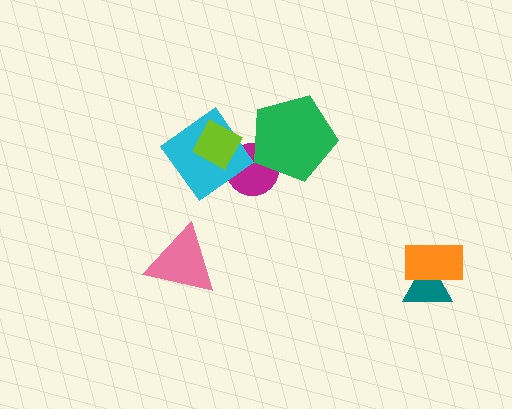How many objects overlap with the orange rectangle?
1 object overlaps with the orange rectangle.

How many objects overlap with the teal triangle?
1 object overlaps with the teal triangle.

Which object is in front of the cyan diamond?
The lime diamond is in front of the cyan diamond.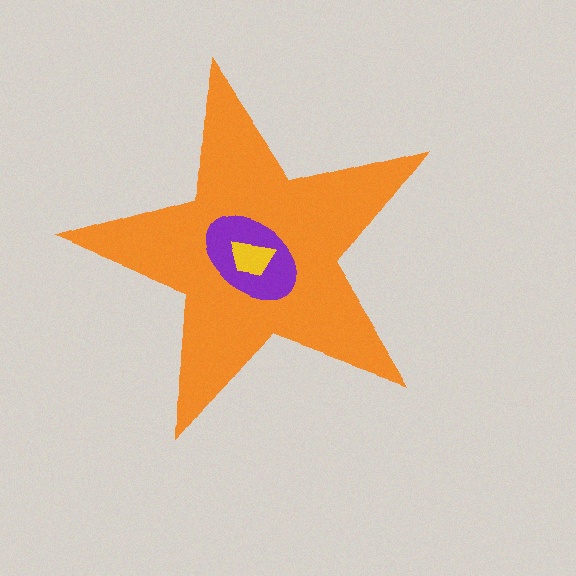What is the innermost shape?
The yellow trapezoid.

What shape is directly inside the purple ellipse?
The yellow trapezoid.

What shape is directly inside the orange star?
The purple ellipse.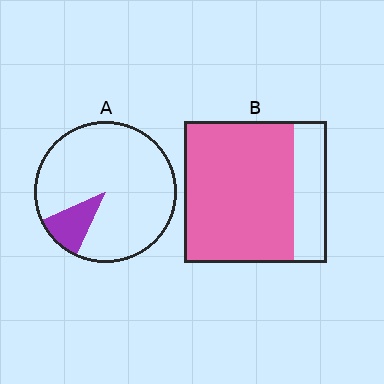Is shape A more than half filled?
No.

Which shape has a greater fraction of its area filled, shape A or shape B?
Shape B.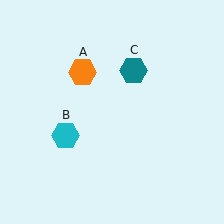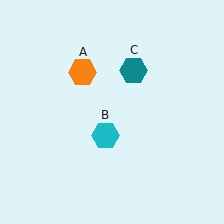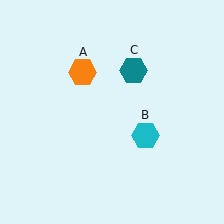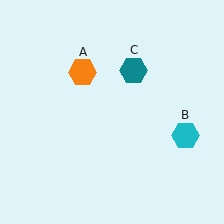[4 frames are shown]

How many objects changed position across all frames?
1 object changed position: cyan hexagon (object B).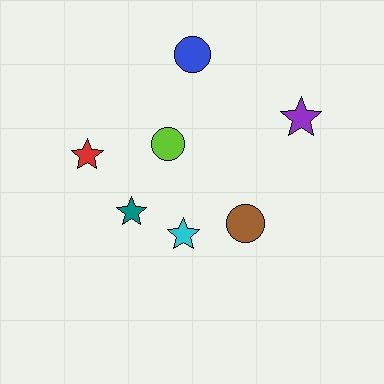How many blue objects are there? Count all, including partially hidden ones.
There is 1 blue object.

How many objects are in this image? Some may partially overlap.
There are 7 objects.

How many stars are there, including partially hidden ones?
There are 4 stars.